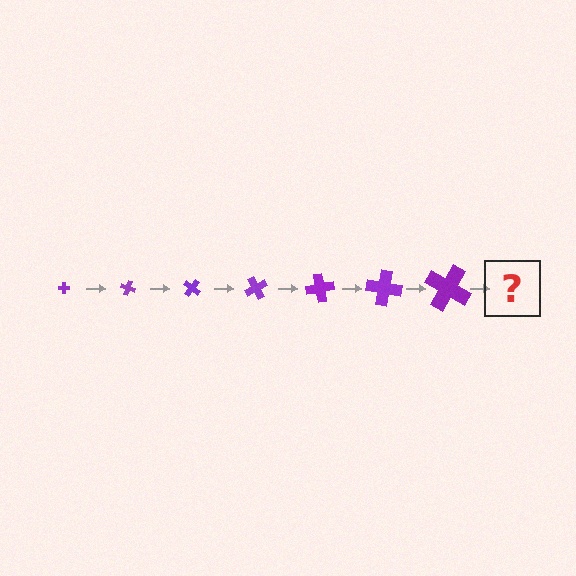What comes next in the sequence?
The next element should be a cross, larger than the previous one and rotated 140 degrees from the start.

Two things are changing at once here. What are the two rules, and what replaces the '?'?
The two rules are that the cross grows larger each step and it rotates 20 degrees each step. The '?' should be a cross, larger than the previous one and rotated 140 degrees from the start.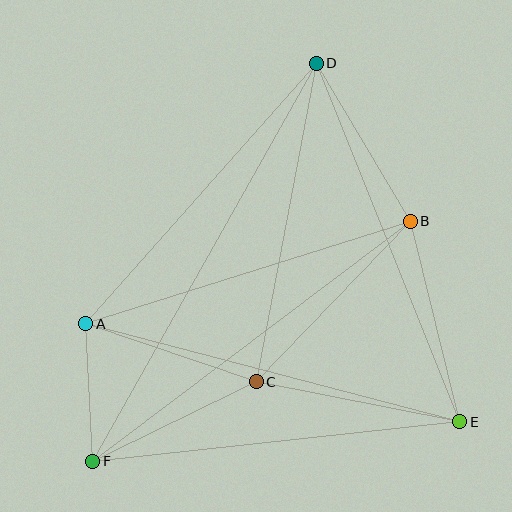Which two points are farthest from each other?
Points D and F are farthest from each other.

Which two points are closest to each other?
Points A and F are closest to each other.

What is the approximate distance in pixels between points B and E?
The distance between B and E is approximately 206 pixels.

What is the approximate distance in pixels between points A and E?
The distance between A and E is approximately 386 pixels.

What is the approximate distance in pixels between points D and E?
The distance between D and E is approximately 386 pixels.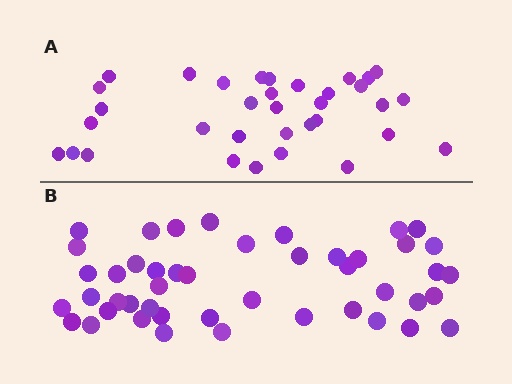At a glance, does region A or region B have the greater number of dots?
Region B (the bottom region) has more dots.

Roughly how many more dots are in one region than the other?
Region B has roughly 12 or so more dots than region A.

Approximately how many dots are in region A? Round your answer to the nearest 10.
About 30 dots. (The exact count is 34, which rounds to 30.)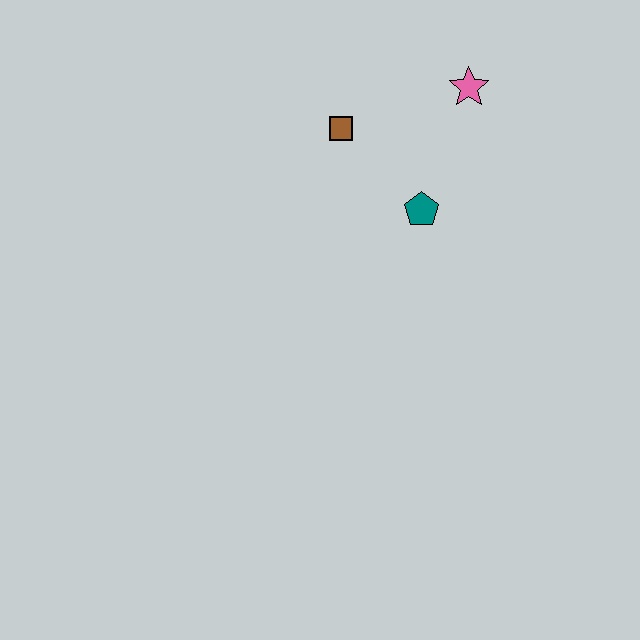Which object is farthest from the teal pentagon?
The pink star is farthest from the teal pentagon.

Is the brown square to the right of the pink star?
No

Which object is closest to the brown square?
The teal pentagon is closest to the brown square.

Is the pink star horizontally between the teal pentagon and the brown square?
No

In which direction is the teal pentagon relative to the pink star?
The teal pentagon is below the pink star.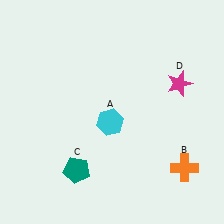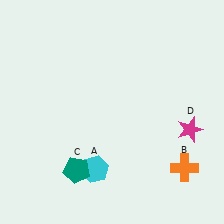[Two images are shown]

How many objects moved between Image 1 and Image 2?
2 objects moved between the two images.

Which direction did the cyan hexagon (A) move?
The cyan hexagon (A) moved down.